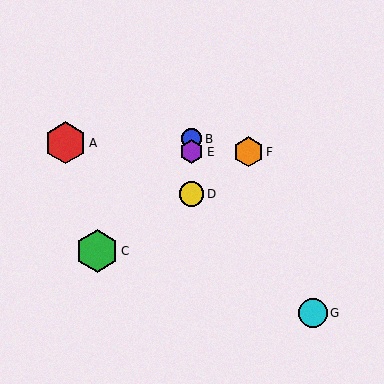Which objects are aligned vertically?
Objects B, D, E are aligned vertically.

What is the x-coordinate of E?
Object E is at x≈192.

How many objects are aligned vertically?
3 objects (B, D, E) are aligned vertically.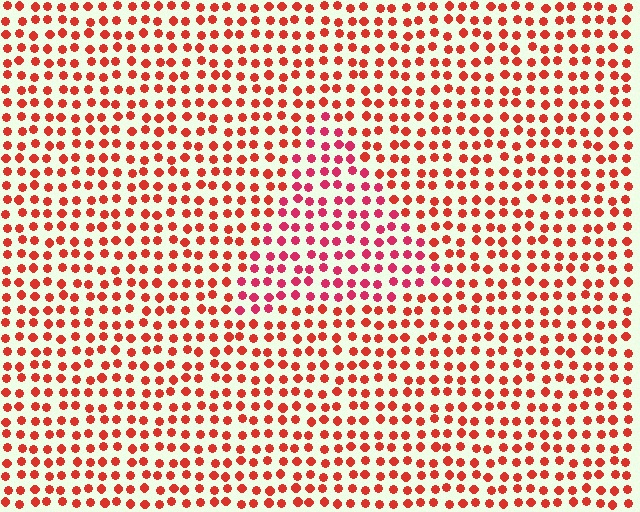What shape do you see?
I see a triangle.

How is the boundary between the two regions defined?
The boundary is defined purely by a slight shift in hue (about 23 degrees). Spacing, size, and orientation are identical on both sides.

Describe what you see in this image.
The image is filled with small red elements in a uniform arrangement. A triangle-shaped region is visible where the elements are tinted to a slightly different hue, forming a subtle color boundary.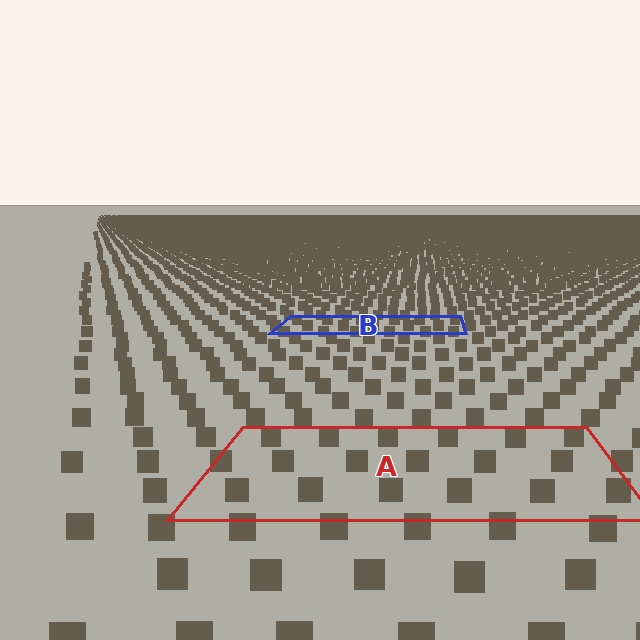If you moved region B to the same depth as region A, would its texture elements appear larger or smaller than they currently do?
They would appear larger. At a closer depth, the same texture elements are projected at a bigger on-screen size.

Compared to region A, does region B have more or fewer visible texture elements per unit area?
Region B has more texture elements per unit area — they are packed more densely because it is farther away.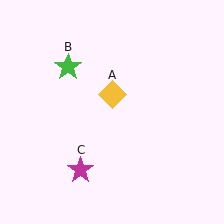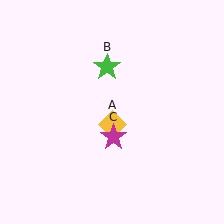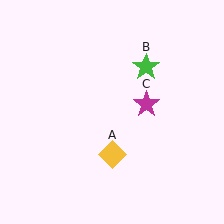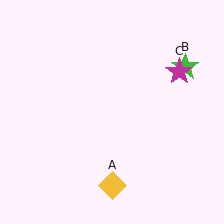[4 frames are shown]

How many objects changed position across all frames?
3 objects changed position: yellow diamond (object A), green star (object B), magenta star (object C).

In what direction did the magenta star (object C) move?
The magenta star (object C) moved up and to the right.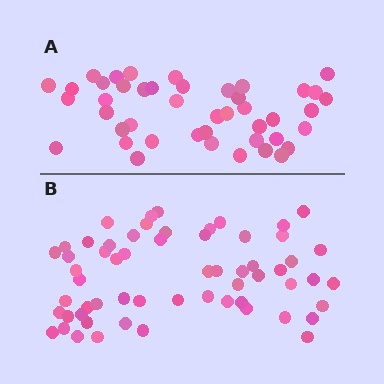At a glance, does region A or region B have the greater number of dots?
Region B (the bottom region) has more dots.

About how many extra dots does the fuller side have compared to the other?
Region B has approximately 15 more dots than region A.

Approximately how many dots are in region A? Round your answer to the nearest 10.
About 40 dots. (The exact count is 44, which rounds to 40.)